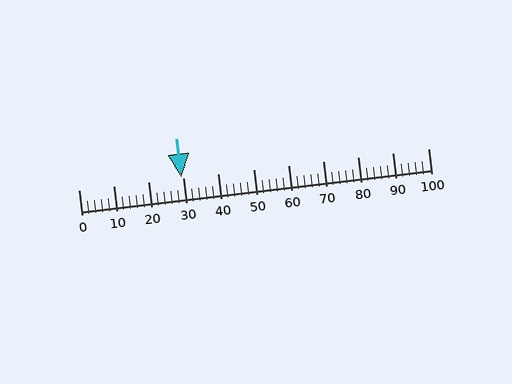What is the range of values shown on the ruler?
The ruler shows values from 0 to 100.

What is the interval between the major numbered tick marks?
The major tick marks are spaced 10 units apart.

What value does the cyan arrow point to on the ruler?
The cyan arrow points to approximately 30.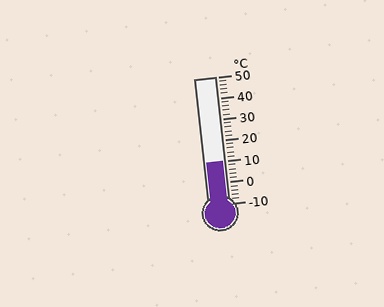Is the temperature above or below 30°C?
The temperature is below 30°C.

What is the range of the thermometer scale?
The thermometer scale ranges from -10°C to 50°C.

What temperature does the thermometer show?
The thermometer shows approximately 10°C.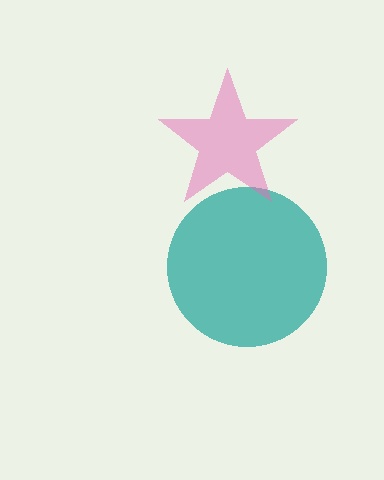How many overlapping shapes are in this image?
There are 2 overlapping shapes in the image.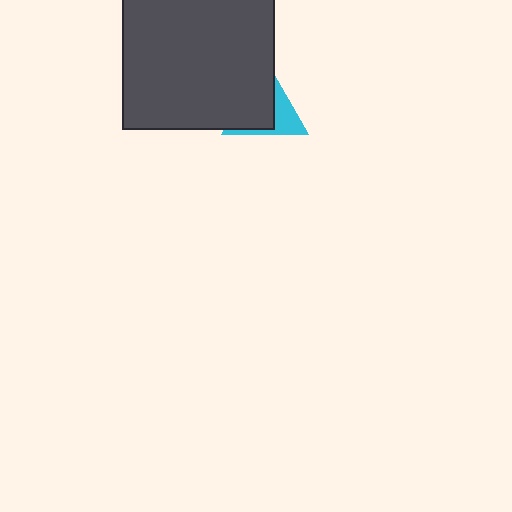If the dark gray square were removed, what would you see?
You would see the complete cyan triangle.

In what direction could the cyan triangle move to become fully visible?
The cyan triangle could move right. That would shift it out from behind the dark gray square entirely.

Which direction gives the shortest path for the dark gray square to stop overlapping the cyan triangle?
Moving left gives the shortest separation.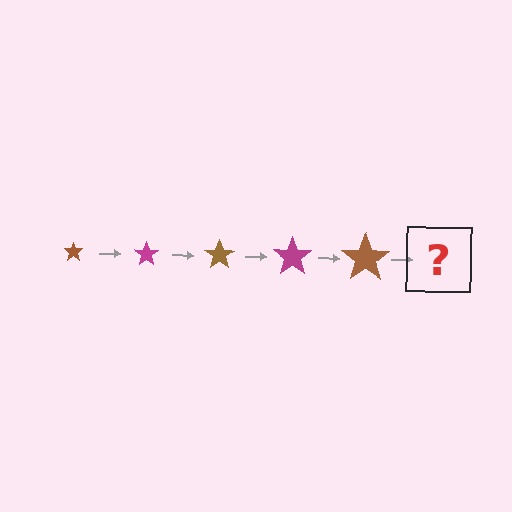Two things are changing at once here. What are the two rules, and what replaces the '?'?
The two rules are that the star grows larger each step and the color cycles through brown and magenta. The '?' should be a magenta star, larger than the previous one.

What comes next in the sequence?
The next element should be a magenta star, larger than the previous one.